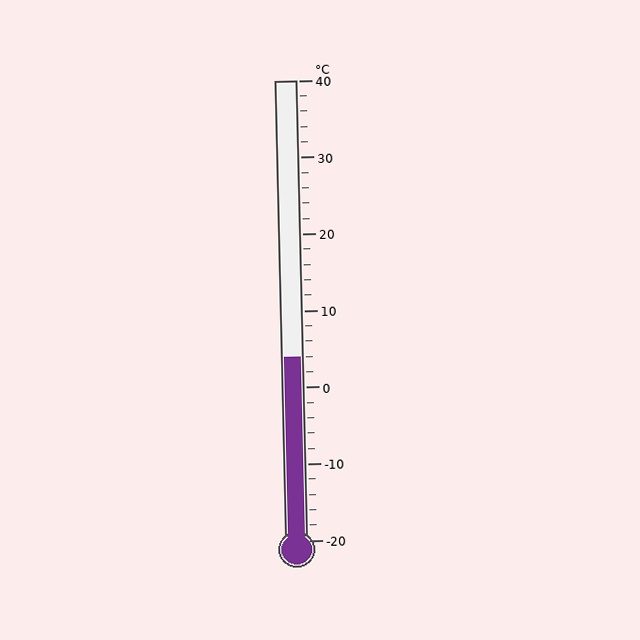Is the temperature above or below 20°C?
The temperature is below 20°C.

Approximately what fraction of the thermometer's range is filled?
The thermometer is filled to approximately 40% of its range.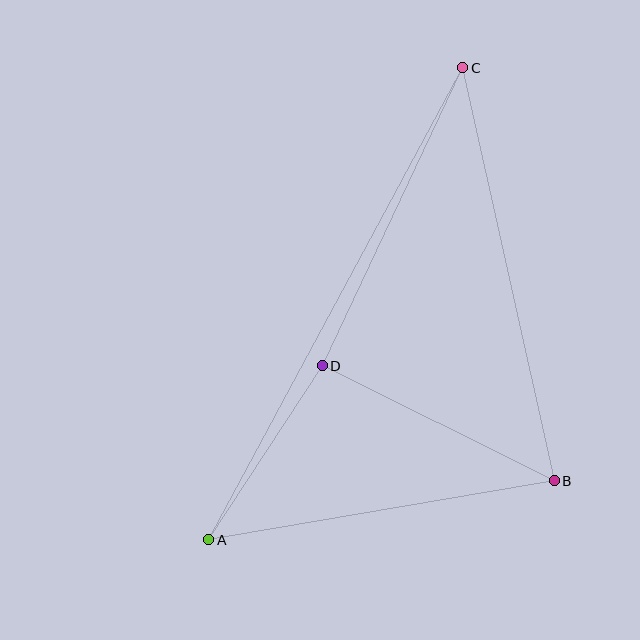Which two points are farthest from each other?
Points A and C are farthest from each other.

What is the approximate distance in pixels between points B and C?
The distance between B and C is approximately 423 pixels.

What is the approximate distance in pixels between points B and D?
The distance between B and D is approximately 259 pixels.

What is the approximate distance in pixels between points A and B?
The distance between A and B is approximately 350 pixels.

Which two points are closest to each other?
Points A and D are closest to each other.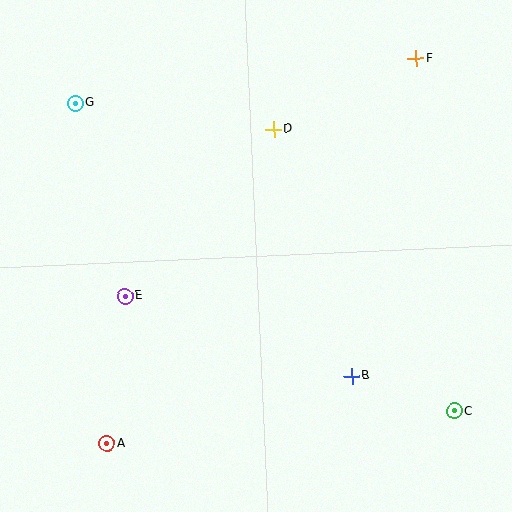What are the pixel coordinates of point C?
Point C is at (454, 411).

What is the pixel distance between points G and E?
The distance between G and E is 199 pixels.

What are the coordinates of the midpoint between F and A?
The midpoint between F and A is at (261, 251).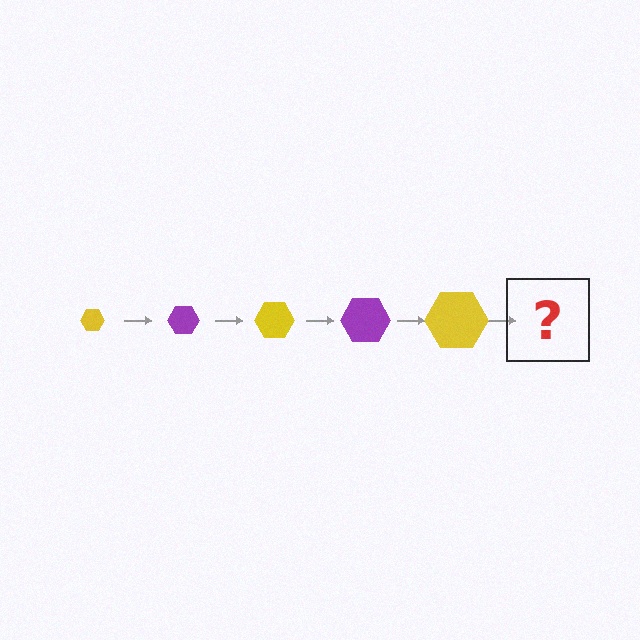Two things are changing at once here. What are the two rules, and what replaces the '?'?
The two rules are that the hexagon grows larger each step and the color cycles through yellow and purple. The '?' should be a purple hexagon, larger than the previous one.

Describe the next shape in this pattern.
It should be a purple hexagon, larger than the previous one.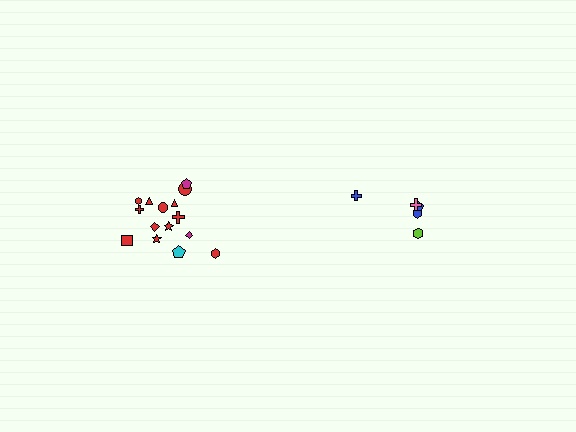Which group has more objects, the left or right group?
The left group.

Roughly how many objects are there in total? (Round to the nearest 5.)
Roughly 20 objects in total.